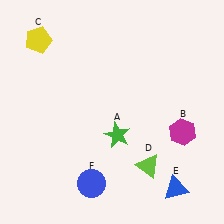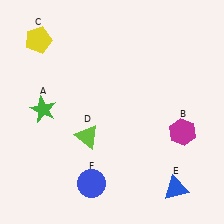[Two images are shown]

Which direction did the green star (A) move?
The green star (A) moved left.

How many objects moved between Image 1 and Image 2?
2 objects moved between the two images.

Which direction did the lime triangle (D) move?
The lime triangle (D) moved left.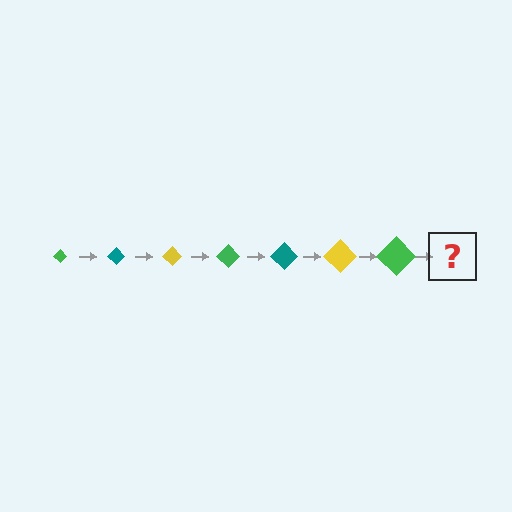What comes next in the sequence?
The next element should be a teal diamond, larger than the previous one.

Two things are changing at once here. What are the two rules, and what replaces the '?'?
The two rules are that the diamond grows larger each step and the color cycles through green, teal, and yellow. The '?' should be a teal diamond, larger than the previous one.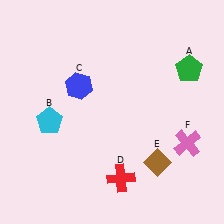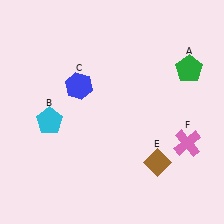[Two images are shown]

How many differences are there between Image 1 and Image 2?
There is 1 difference between the two images.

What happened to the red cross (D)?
The red cross (D) was removed in Image 2. It was in the bottom-right area of Image 1.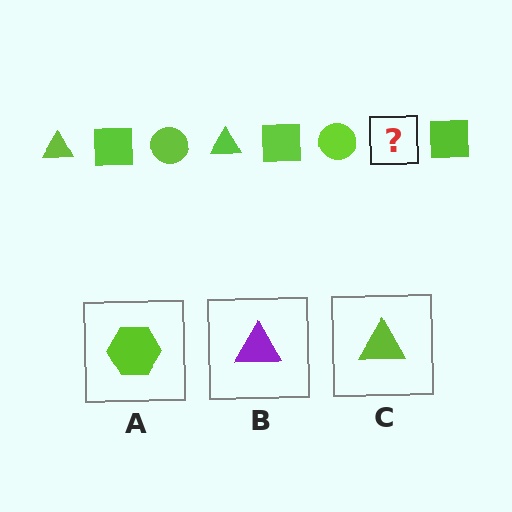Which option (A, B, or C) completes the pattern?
C.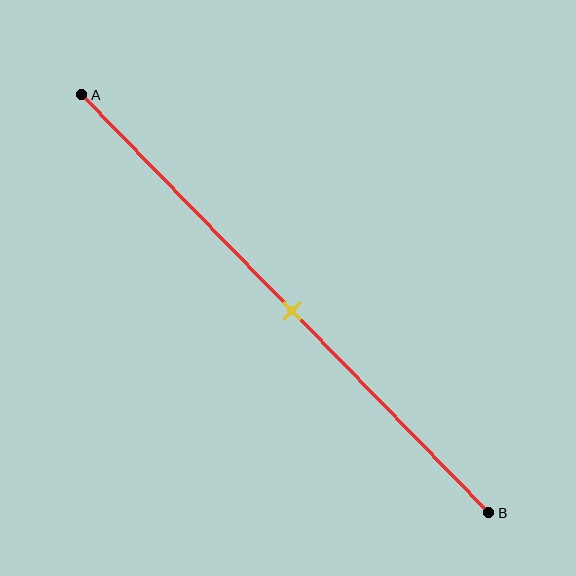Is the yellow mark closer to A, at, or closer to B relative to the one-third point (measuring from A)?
The yellow mark is closer to point B than the one-third point of segment AB.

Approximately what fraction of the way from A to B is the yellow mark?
The yellow mark is approximately 50% of the way from A to B.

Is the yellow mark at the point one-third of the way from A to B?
No, the mark is at about 50% from A, not at the 33% one-third point.